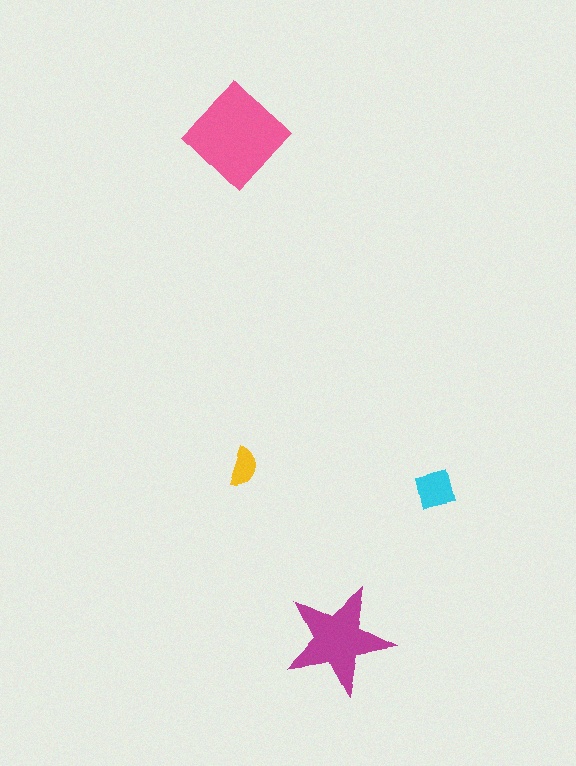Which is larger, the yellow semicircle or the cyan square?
The cyan square.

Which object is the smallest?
The yellow semicircle.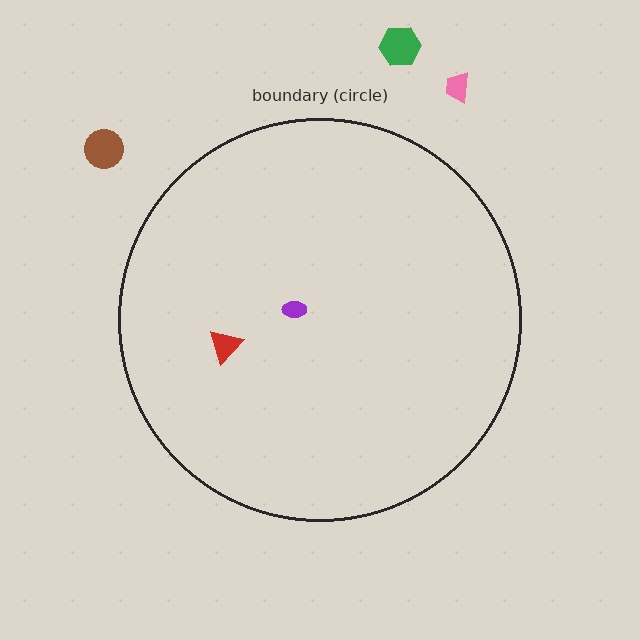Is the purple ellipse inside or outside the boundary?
Inside.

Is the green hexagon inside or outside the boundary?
Outside.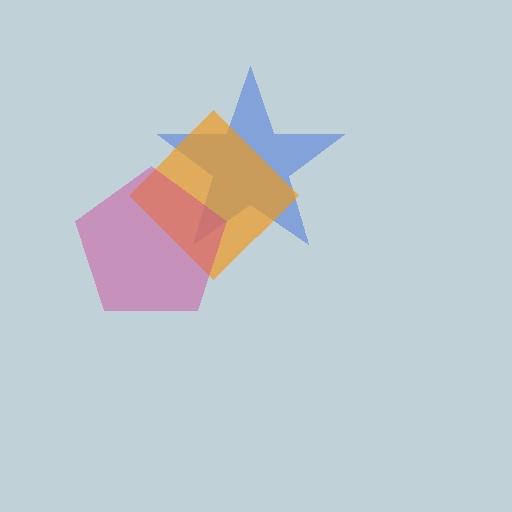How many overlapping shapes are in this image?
There are 3 overlapping shapes in the image.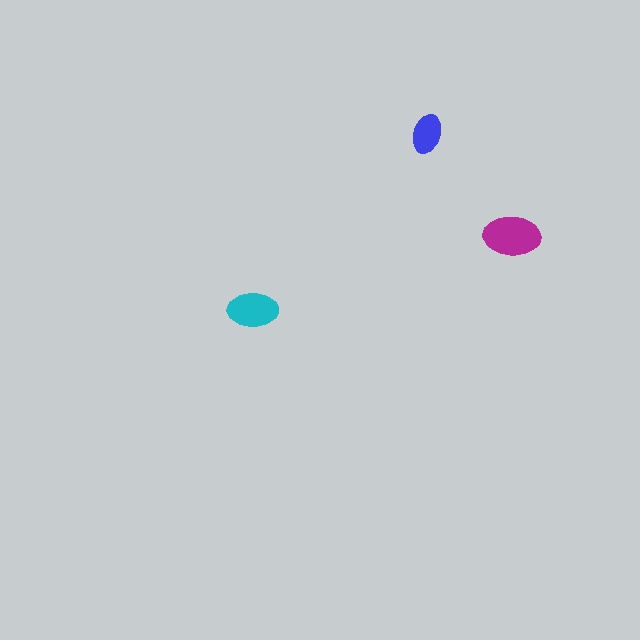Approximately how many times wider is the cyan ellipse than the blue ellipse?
About 1.5 times wider.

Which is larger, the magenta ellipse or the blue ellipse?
The magenta one.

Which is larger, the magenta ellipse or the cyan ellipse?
The magenta one.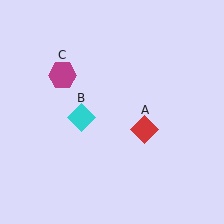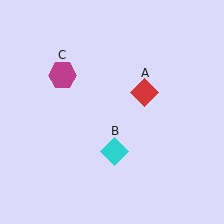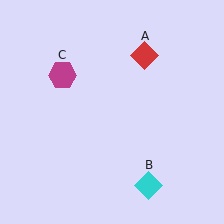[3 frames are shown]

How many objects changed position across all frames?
2 objects changed position: red diamond (object A), cyan diamond (object B).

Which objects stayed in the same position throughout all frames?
Magenta hexagon (object C) remained stationary.